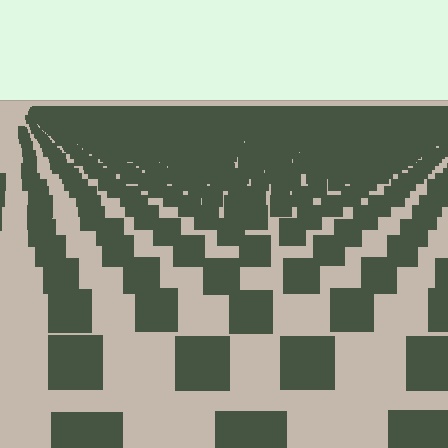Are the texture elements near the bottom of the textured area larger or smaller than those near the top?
Larger. Near the bottom, elements are closer to the viewer and appear at a bigger on-screen size.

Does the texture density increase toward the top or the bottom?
Density increases toward the top.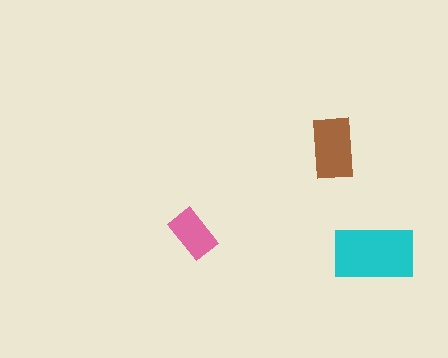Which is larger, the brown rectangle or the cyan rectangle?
The cyan one.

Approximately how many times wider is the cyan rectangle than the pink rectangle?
About 1.5 times wider.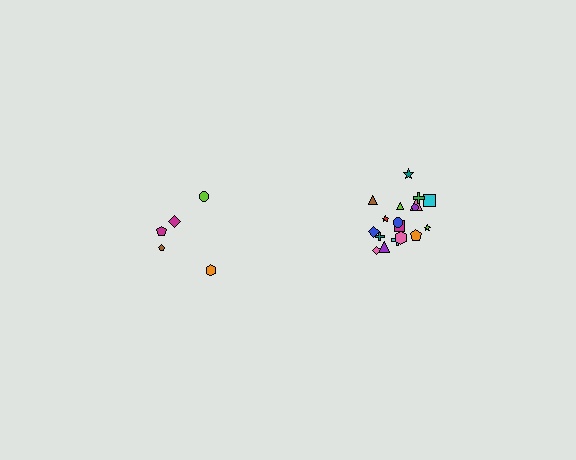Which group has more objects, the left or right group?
The right group.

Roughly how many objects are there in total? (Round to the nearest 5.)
Roughly 25 objects in total.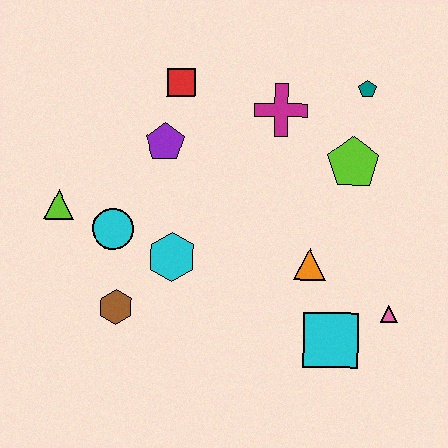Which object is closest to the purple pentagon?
The red square is closest to the purple pentagon.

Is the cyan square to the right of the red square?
Yes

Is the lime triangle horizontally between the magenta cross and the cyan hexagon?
No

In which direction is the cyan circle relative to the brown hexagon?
The cyan circle is above the brown hexagon.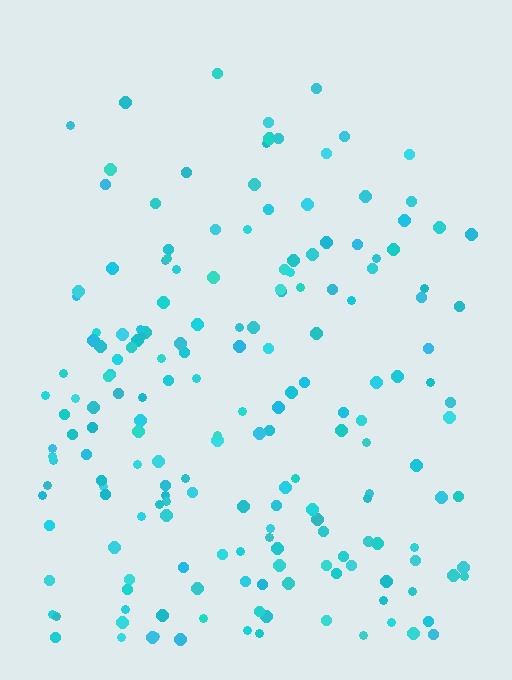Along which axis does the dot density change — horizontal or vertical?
Vertical.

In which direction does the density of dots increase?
From top to bottom, with the bottom side densest.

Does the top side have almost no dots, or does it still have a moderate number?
Still a moderate number, just noticeably fewer than the bottom.